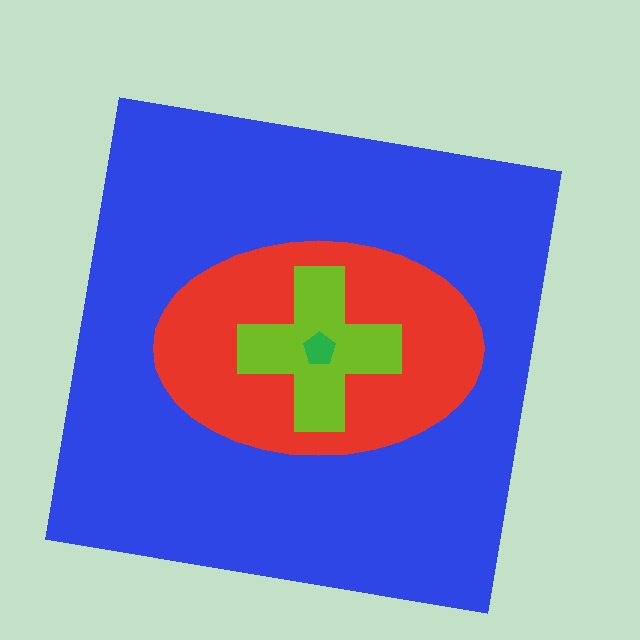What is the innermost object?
The green pentagon.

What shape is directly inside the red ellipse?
The lime cross.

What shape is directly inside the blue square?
The red ellipse.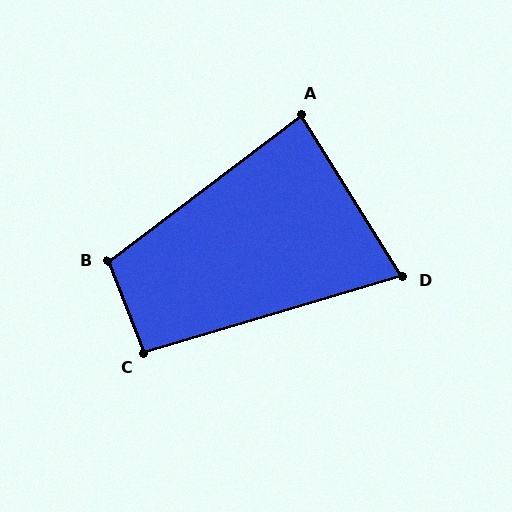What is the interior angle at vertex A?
Approximately 85 degrees (acute).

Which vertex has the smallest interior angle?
D, at approximately 74 degrees.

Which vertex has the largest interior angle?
B, at approximately 106 degrees.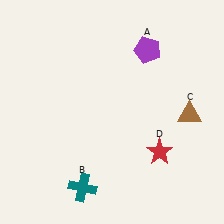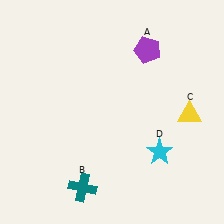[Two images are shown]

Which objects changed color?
C changed from brown to yellow. D changed from red to cyan.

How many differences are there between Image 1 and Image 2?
There are 2 differences between the two images.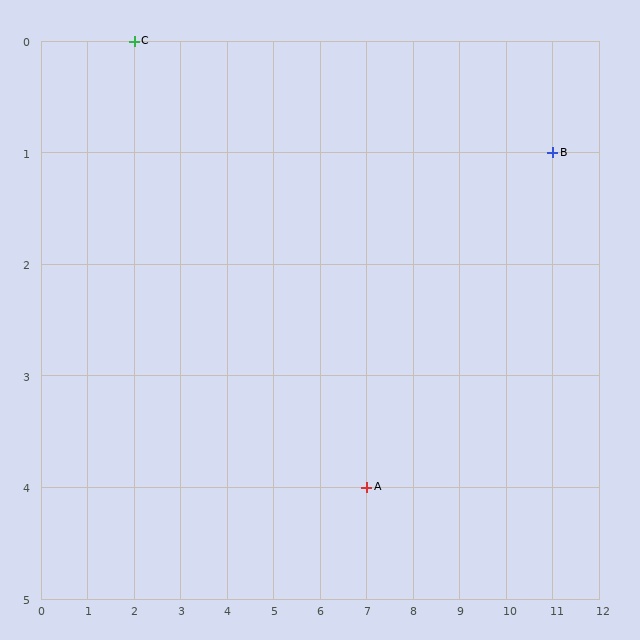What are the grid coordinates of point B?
Point B is at grid coordinates (11, 1).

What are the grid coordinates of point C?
Point C is at grid coordinates (2, 0).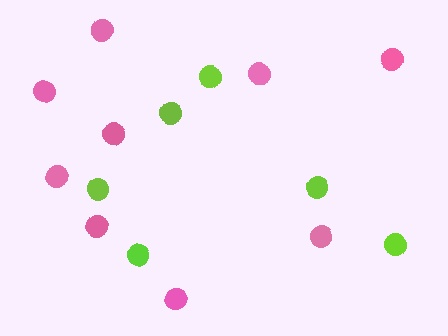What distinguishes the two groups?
There are 2 groups: one group of lime circles (6) and one group of pink circles (9).